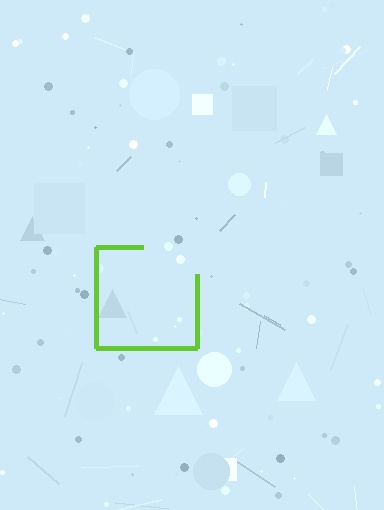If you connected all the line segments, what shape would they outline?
They would outline a square.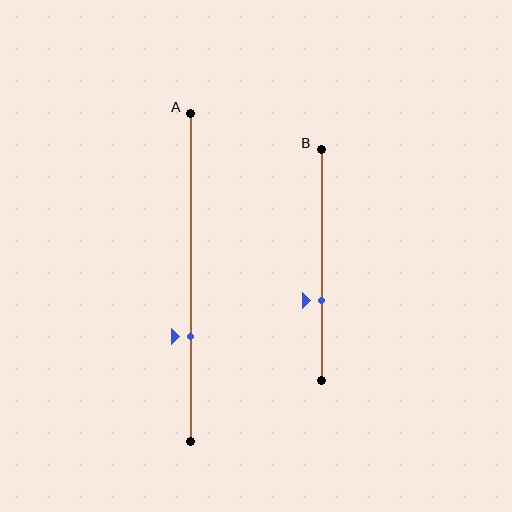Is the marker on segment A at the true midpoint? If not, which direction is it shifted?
No, the marker on segment A is shifted downward by about 18% of the segment length.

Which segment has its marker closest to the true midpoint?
Segment B has its marker closest to the true midpoint.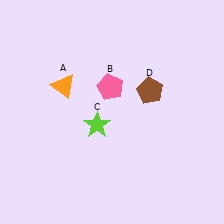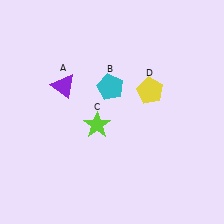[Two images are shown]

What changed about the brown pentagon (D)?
In Image 1, D is brown. In Image 2, it changed to yellow.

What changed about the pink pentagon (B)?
In Image 1, B is pink. In Image 2, it changed to cyan.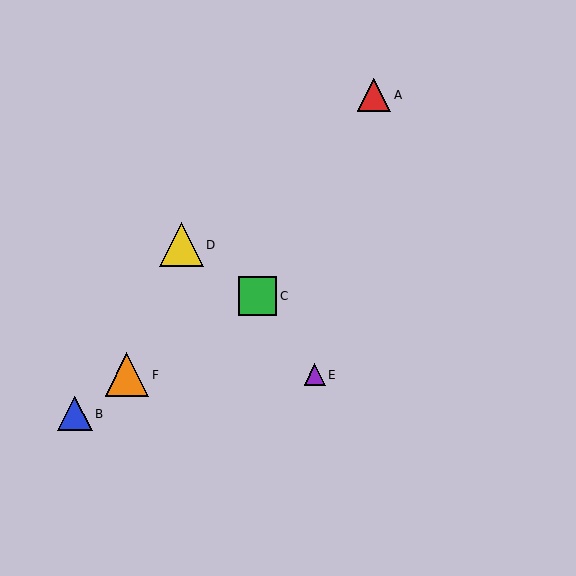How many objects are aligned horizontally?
2 objects (E, F) are aligned horizontally.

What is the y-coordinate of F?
Object F is at y≈375.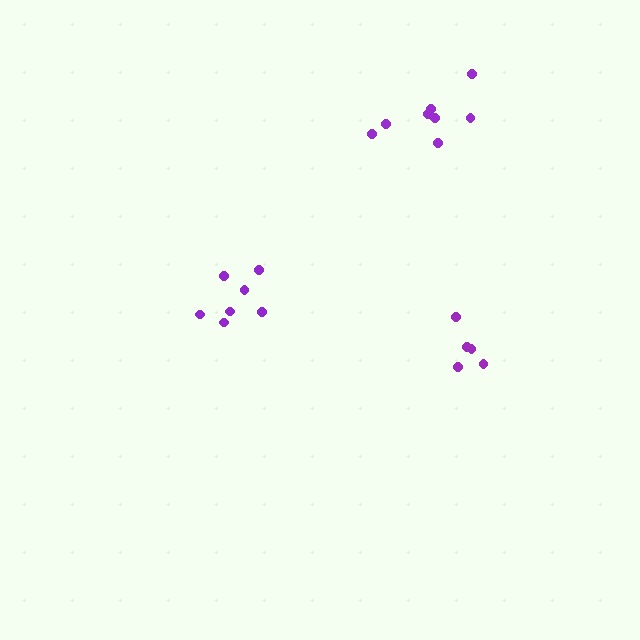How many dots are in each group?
Group 1: 8 dots, Group 2: 5 dots, Group 3: 7 dots (20 total).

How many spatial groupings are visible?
There are 3 spatial groupings.